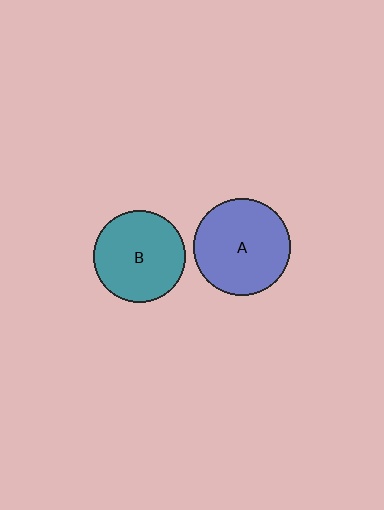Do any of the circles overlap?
No, none of the circles overlap.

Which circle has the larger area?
Circle A (blue).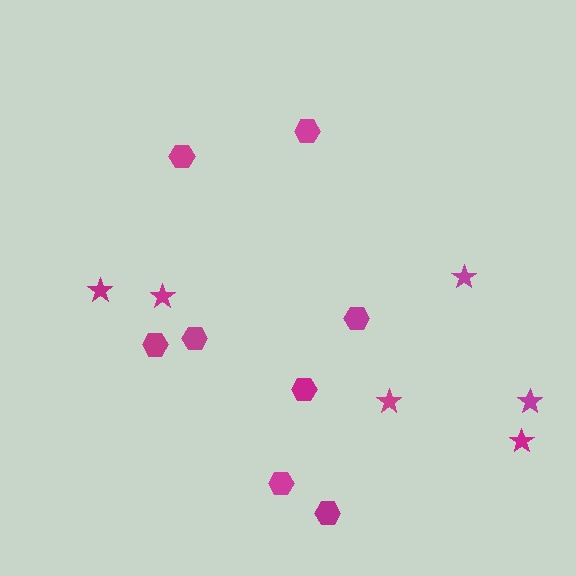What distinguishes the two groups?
There are 2 groups: one group of hexagons (8) and one group of stars (6).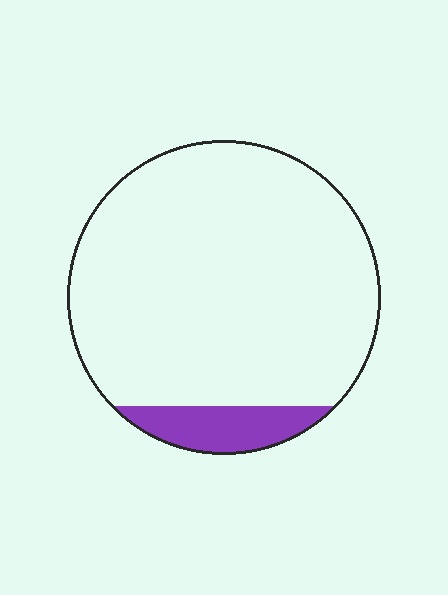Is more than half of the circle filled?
No.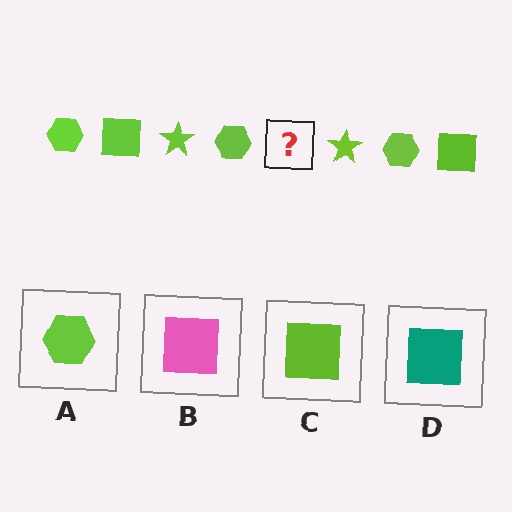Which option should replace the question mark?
Option C.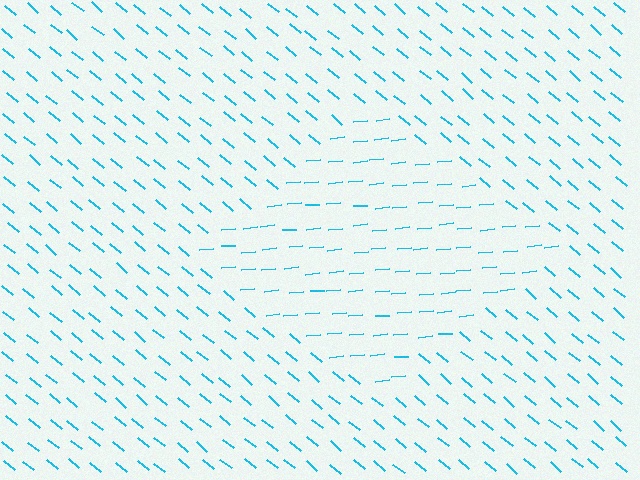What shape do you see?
I see a diamond.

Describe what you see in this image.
The image is filled with small cyan line segments. A diamond region in the image has lines oriented differently from the surrounding lines, creating a visible texture boundary.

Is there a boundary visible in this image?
Yes, there is a texture boundary formed by a change in line orientation.